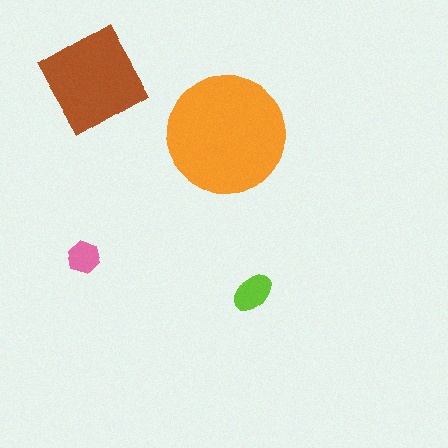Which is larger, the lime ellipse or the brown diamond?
The brown diamond.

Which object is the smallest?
The pink hexagon.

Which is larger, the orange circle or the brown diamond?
The orange circle.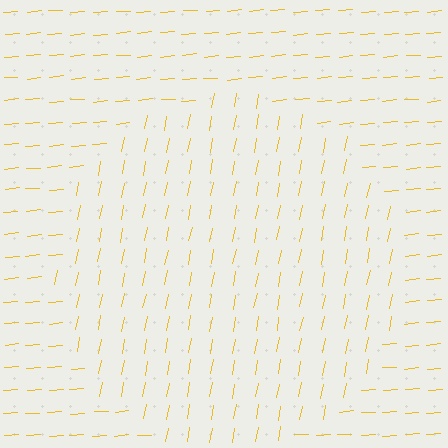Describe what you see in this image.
The image is filled with small yellow line segments. A circle region in the image has lines oriented differently from the surrounding lines, creating a visible texture boundary.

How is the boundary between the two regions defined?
The boundary is defined purely by a change in line orientation (approximately 75 degrees difference). All lines are the same color and thickness.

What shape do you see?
I see a circle.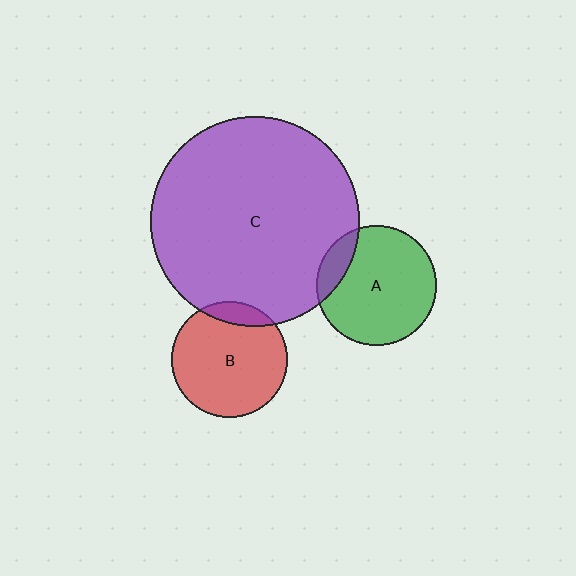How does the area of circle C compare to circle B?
Approximately 3.3 times.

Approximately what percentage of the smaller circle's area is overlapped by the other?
Approximately 15%.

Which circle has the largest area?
Circle C (purple).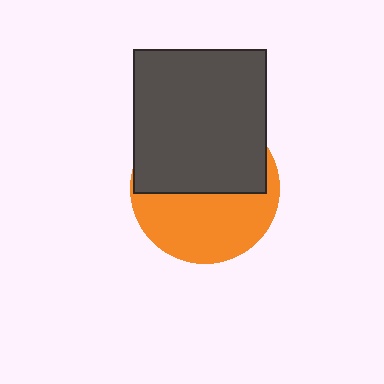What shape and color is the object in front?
The object in front is a dark gray rectangle.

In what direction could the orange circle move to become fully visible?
The orange circle could move down. That would shift it out from behind the dark gray rectangle entirely.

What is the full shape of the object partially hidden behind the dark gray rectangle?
The partially hidden object is an orange circle.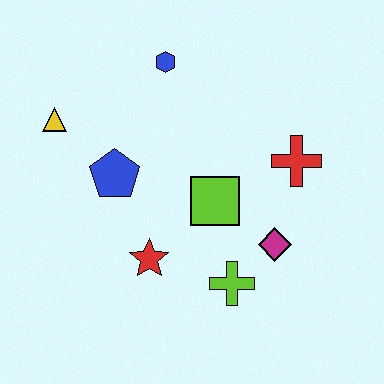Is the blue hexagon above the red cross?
Yes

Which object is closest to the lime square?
The magenta diamond is closest to the lime square.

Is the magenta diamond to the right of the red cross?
No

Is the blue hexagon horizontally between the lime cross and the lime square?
No